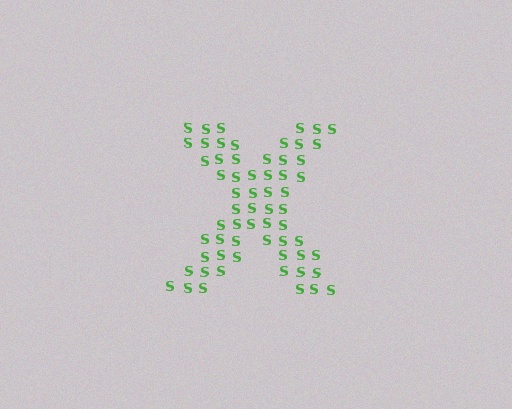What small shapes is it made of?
It is made of small letter S's.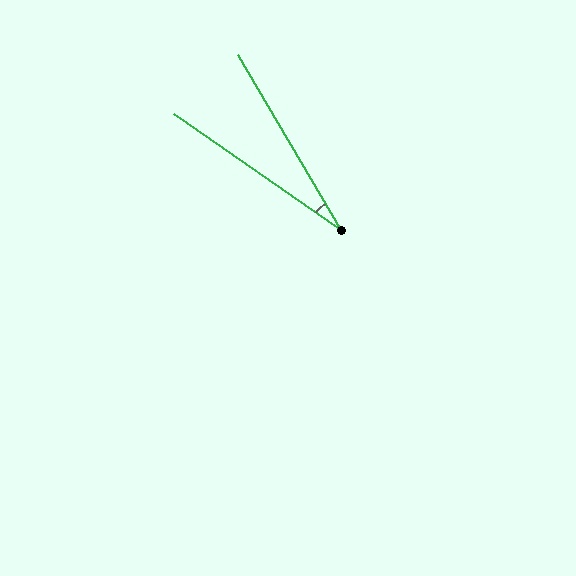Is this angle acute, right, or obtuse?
It is acute.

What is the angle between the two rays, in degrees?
Approximately 25 degrees.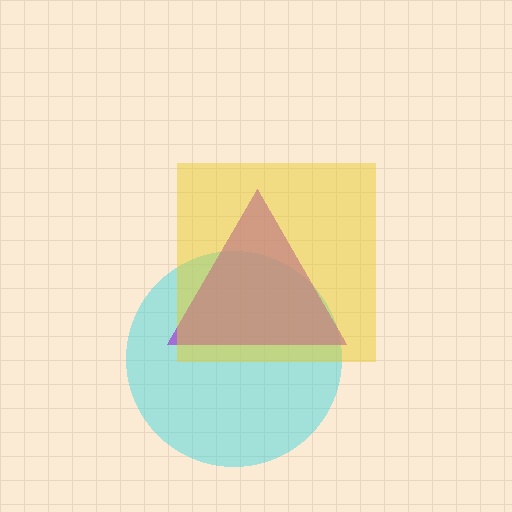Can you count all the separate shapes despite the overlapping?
Yes, there are 3 separate shapes.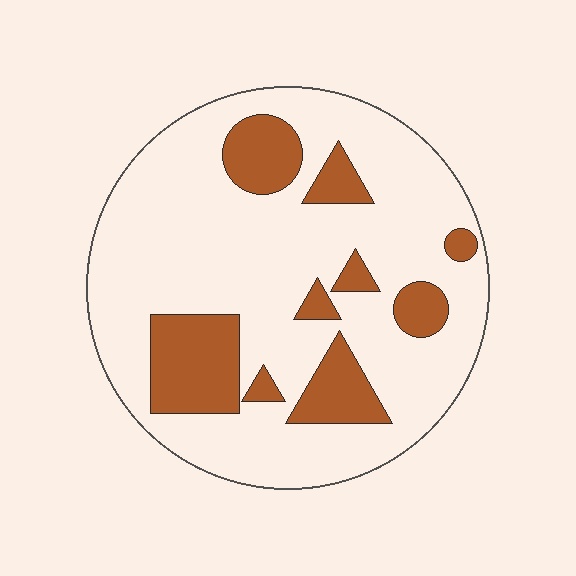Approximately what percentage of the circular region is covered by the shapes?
Approximately 20%.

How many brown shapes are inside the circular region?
9.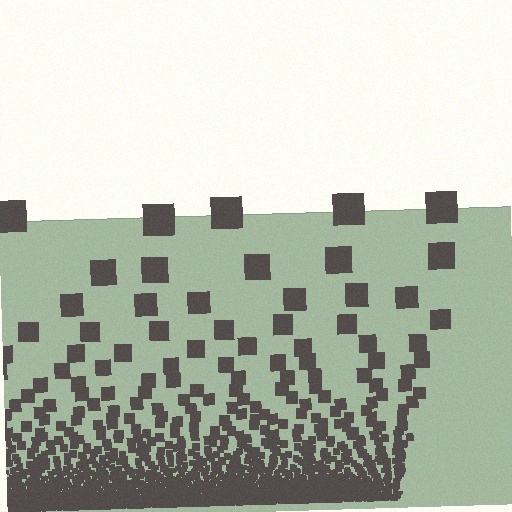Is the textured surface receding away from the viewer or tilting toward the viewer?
The surface appears to tilt toward the viewer. Texture elements get larger and sparser toward the top.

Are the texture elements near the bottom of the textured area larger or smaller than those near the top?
Smaller. The gradient is inverted — elements near the bottom are smaller and denser.